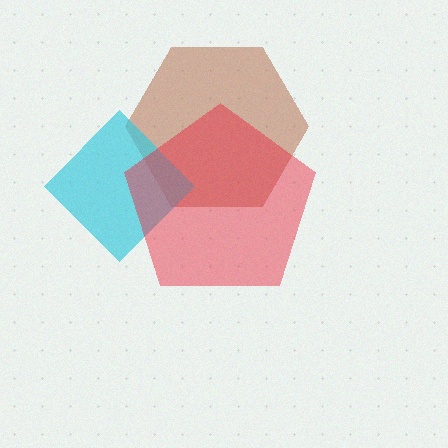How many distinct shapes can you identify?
There are 3 distinct shapes: a brown hexagon, a cyan diamond, a red pentagon.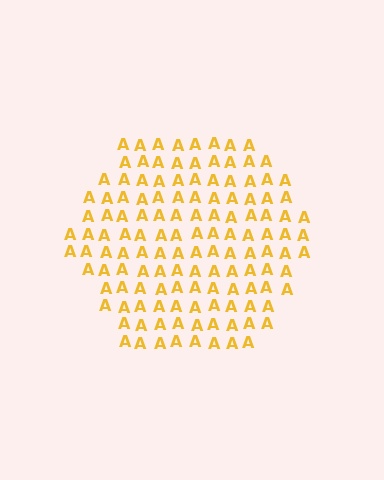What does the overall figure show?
The overall figure shows a hexagon.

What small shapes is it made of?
It is made of small letter A's.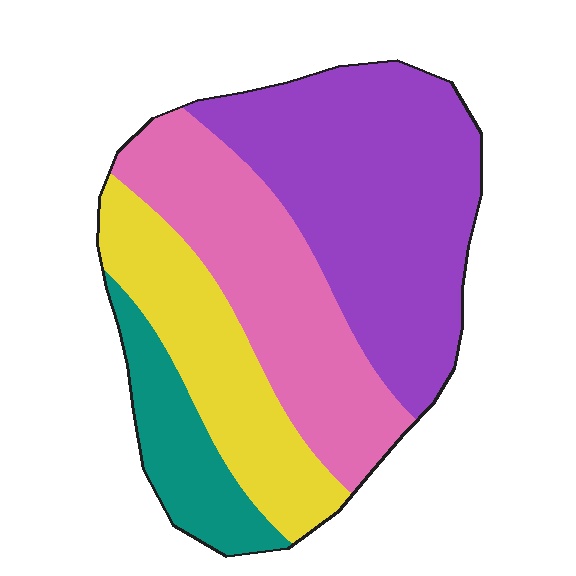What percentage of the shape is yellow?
Yellow takes up between a sixth and a third of the shape.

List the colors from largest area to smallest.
From largest to smallest: purple, pink, yellow, teal.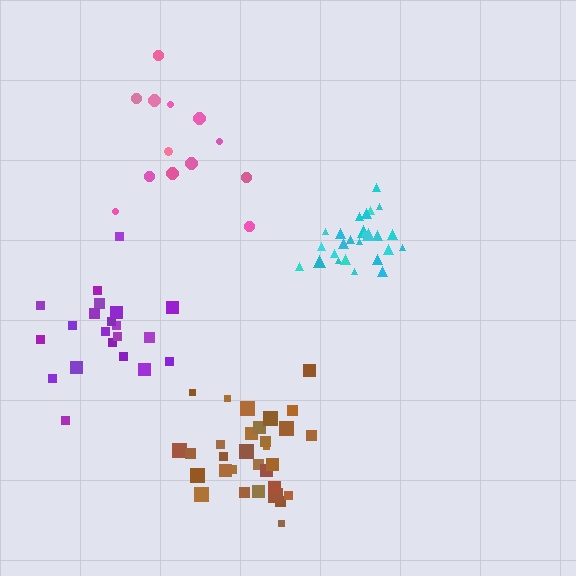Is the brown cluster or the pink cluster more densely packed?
Brown.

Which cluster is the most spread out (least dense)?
Pink.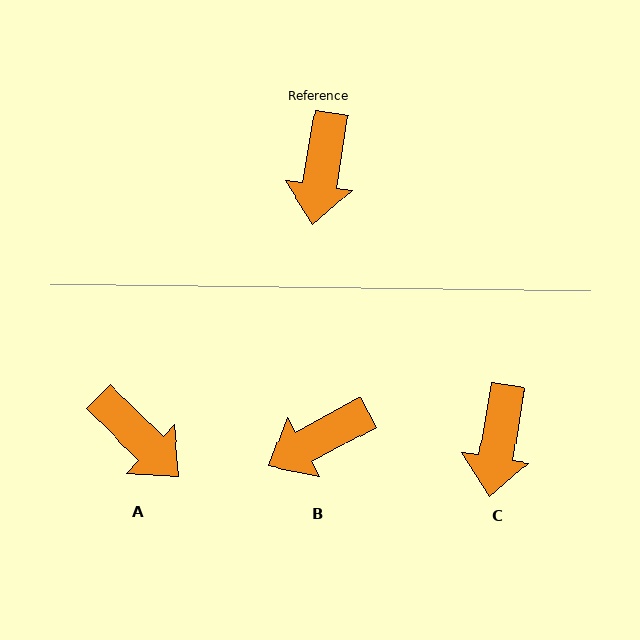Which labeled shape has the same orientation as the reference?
C.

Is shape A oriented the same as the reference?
No, it is off by about 55 degrees.